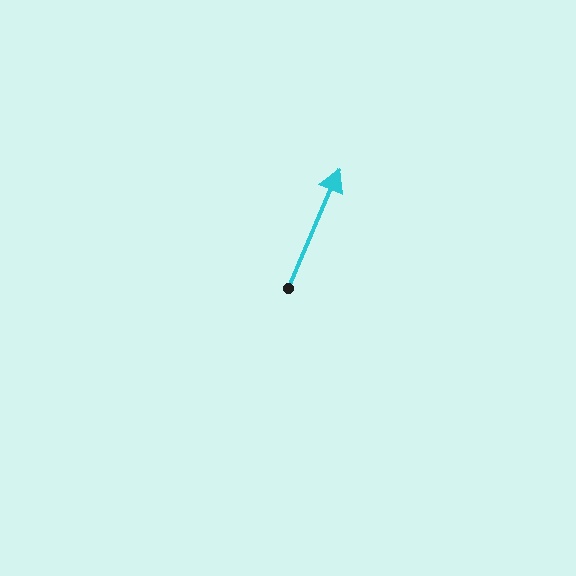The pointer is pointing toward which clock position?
Roughly 1 o'clock.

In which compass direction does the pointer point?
Northeast.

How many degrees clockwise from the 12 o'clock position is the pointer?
Approximately 23 degrees.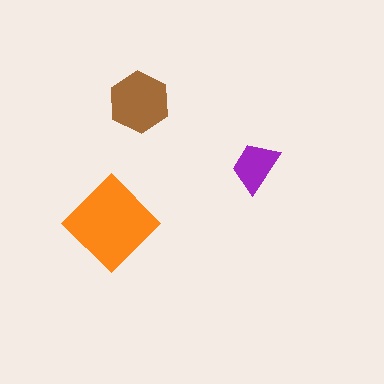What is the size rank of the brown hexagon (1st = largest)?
2nd.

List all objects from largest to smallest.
The orange diamond, the brown hexagon, the purple trapezoid.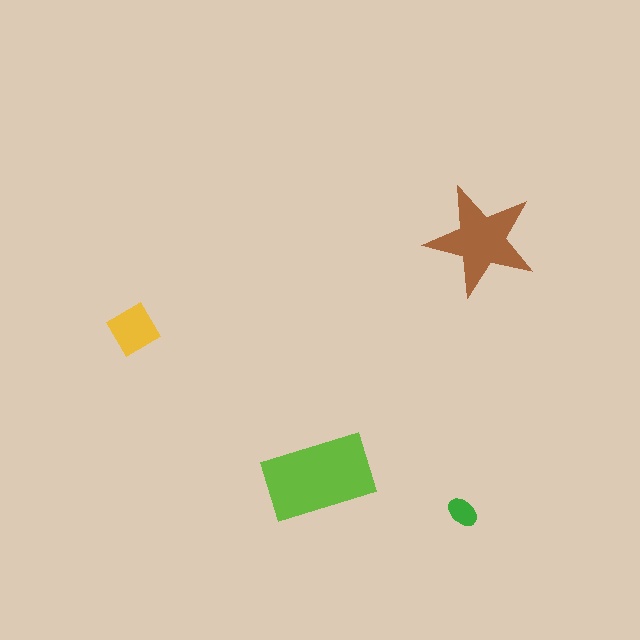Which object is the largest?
The lime rectangle.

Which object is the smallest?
The green ellipse.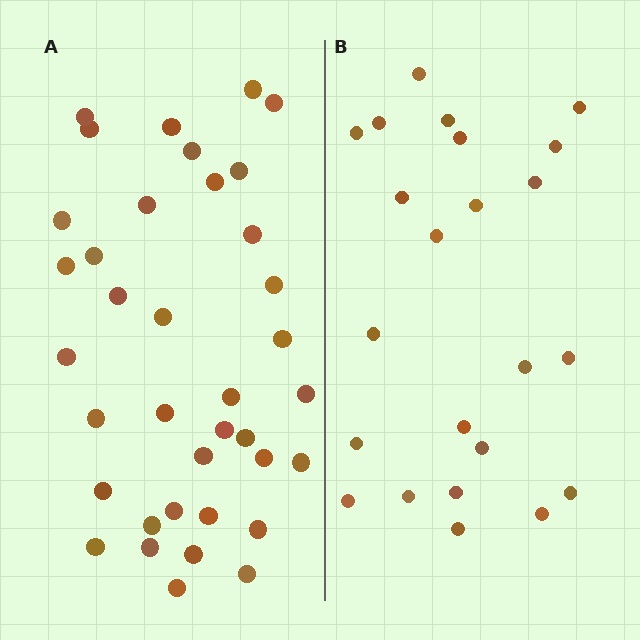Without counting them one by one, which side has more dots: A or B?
Region A (the left region) has more dots.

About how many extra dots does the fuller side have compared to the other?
Region A has approximately 15 more dots than region B.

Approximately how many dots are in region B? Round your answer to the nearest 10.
About 20 dots. (The exact count is 23, which rounds to 20.)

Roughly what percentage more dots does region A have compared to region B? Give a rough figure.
About 60% more.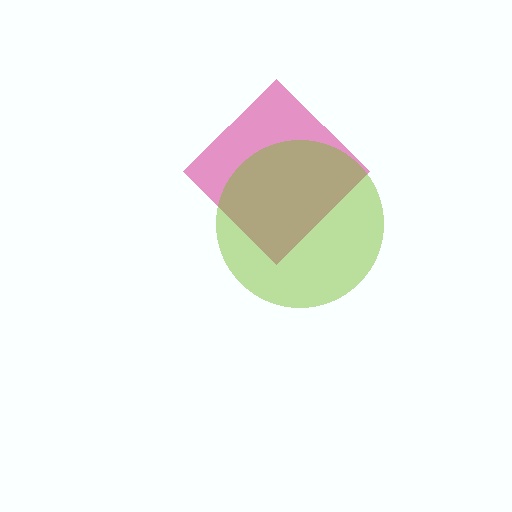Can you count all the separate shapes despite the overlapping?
Yes, there are 2 separate shapes.